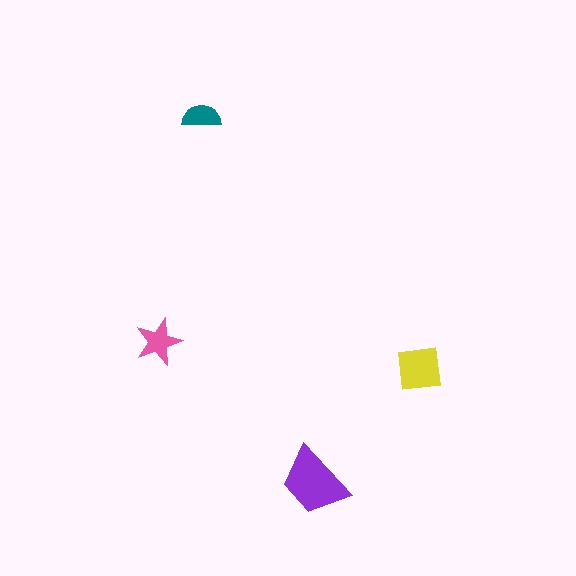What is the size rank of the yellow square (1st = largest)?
2nd.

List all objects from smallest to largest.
The teal semicircle, the pink star, the yellow square, the purple trapezoid.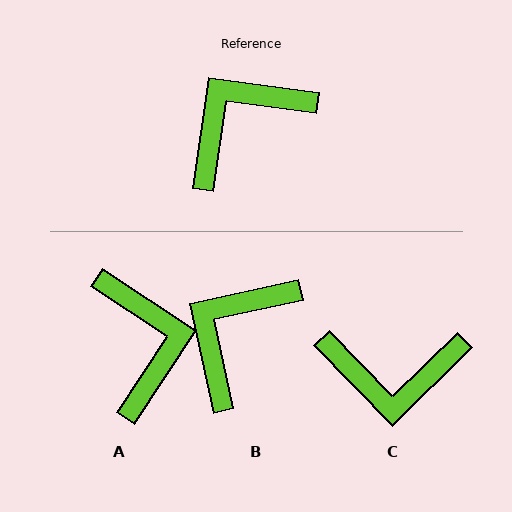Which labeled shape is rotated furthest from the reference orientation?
C, about 142 degrees away.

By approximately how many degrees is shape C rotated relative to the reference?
Approximately 142 degrees counter-clockwise.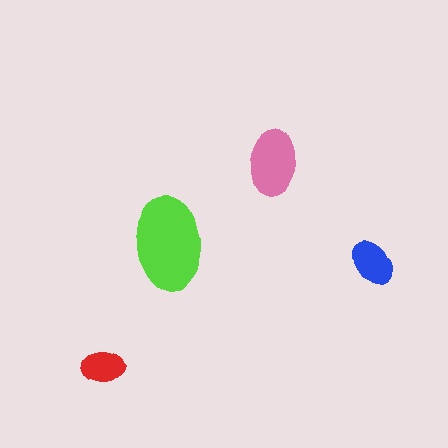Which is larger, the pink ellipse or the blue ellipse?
The pink one.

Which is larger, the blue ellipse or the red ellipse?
The blue one.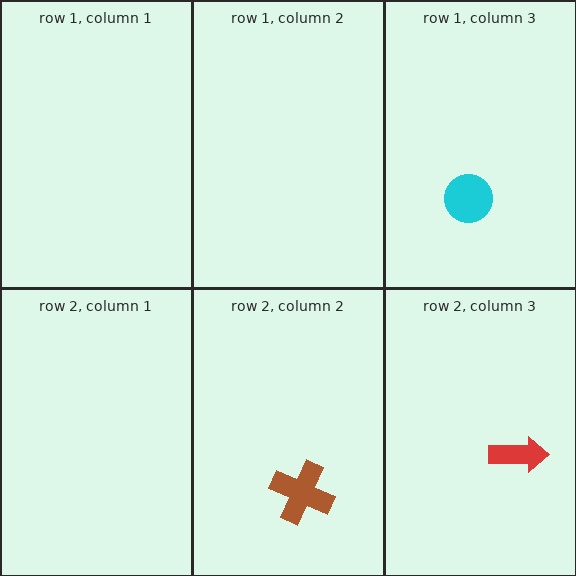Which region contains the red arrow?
The row 2, column 3 region.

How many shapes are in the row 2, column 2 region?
1.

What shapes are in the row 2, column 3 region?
The red arrow.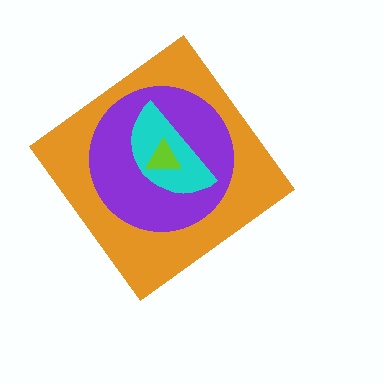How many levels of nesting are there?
4.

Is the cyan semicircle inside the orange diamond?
Yes.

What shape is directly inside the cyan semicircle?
The lime triangle.